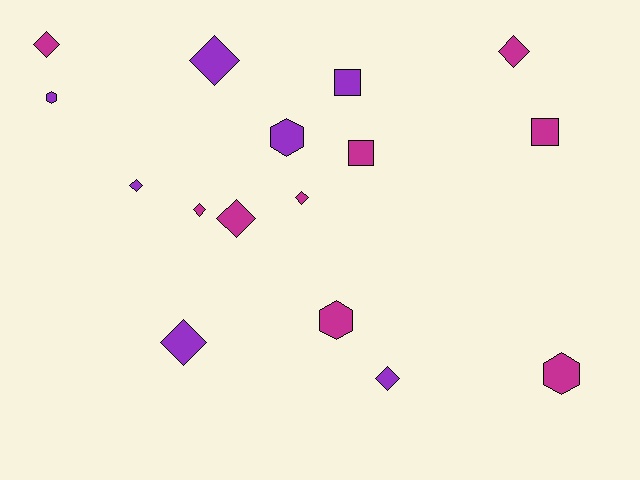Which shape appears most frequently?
Diamond, with 9 objects.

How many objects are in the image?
There are 16 objects.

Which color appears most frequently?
Magenta, with 9 objects.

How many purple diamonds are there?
There are 4 purple diamonds.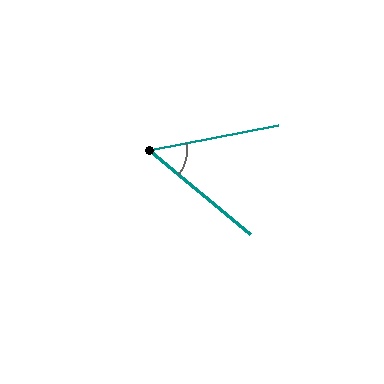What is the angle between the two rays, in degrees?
Approximately 50 degrees.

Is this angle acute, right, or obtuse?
It is acute.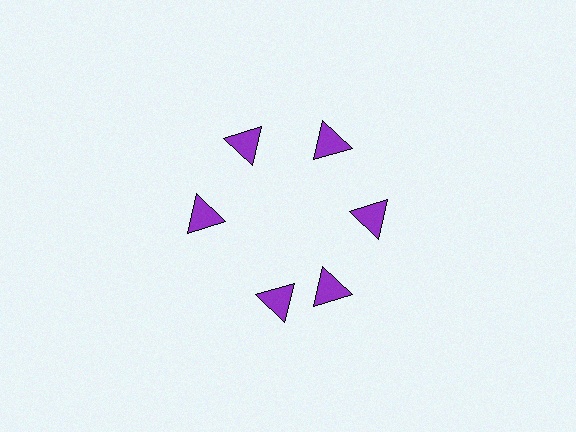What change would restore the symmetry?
The symmetry would be restored by rotating it back into even spacing with its neighbors so that all 6 triangles sit at equal angles and equal distance from the center.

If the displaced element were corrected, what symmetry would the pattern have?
It would have 6-fold rotational symmetry — the pattern would map onto itself every 60 degrees.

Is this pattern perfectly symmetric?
No. The 6 purple triangles are arranged in a ring, but one element near the 7 o'clock position is rotated out of alignment along the ring, breaking the 6-fold rotational symmetry.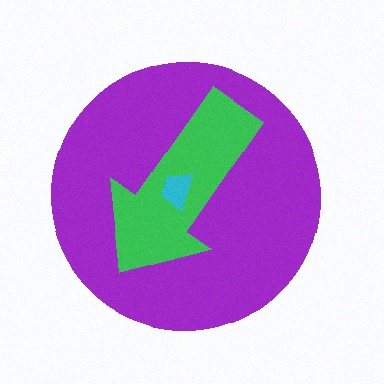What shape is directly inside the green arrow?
The cyan trapezoid.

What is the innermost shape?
The cyan trapezoid.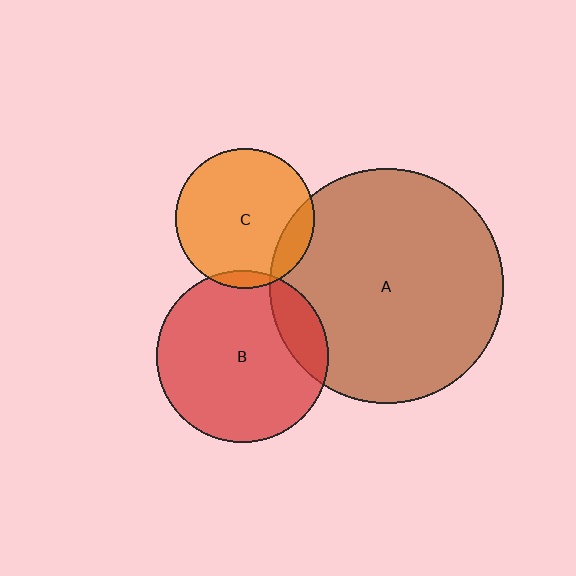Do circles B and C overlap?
Yes.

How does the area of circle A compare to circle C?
Approximately 2.8 times.